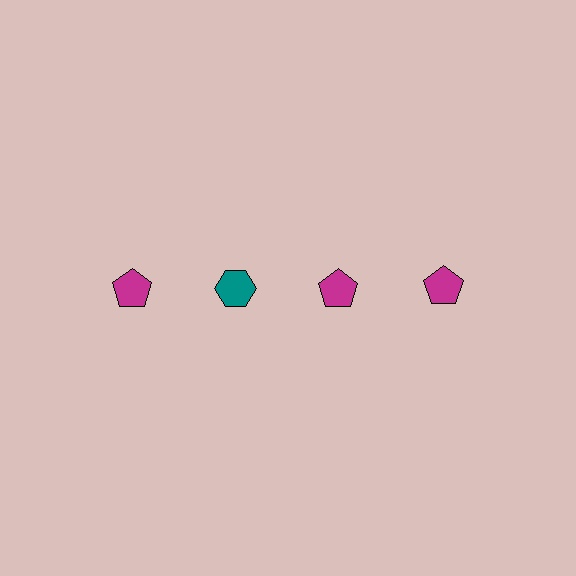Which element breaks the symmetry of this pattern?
The teal hexagon in the top row, second from left column breaks the symmetry. All other shapes are magenta pentagons.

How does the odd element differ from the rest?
It differs in both color (teal instead of magenta) and shape (hexagon instead of pentagon).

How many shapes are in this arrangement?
There are 4 shapes arranged in a grid pattern.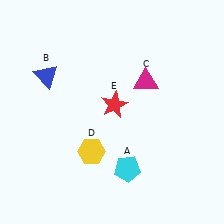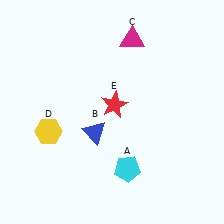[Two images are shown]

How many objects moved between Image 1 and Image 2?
3 objects moved between the two images.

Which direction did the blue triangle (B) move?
The blue triangle (B) moved down.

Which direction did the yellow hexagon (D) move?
The yellow hexagon (D) moved left.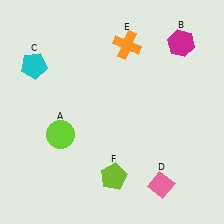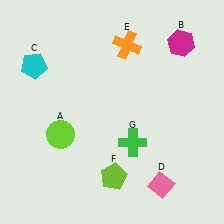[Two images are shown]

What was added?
A green cross (G) was added in Image 2.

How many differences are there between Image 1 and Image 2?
There is 1 difference between the two images.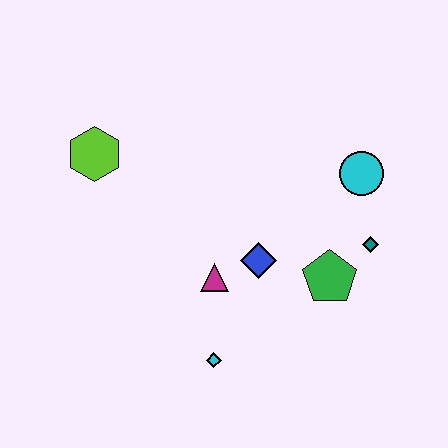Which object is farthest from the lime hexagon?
The teal diamond is farthest from the lime hexagon.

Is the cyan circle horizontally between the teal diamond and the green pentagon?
Yes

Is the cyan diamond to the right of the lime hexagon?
Yes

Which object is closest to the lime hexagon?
The magenta triangle is closest to the lime hexagon.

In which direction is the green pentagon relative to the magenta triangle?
The green pentagon is to the right of the magenta triangle.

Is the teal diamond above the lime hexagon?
No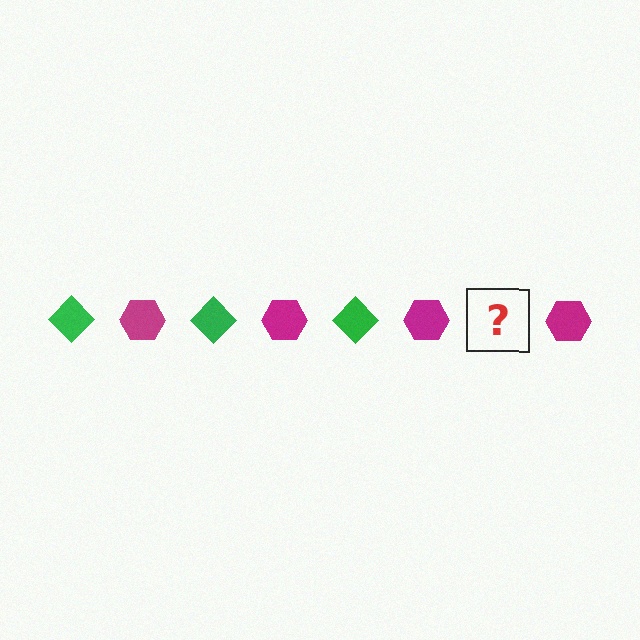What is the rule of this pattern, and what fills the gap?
The rule is that the pattern alternates between green diamond and magenta hexagon. The gap should be filled with a green diamond.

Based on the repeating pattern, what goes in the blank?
The blank should be a green diamond.